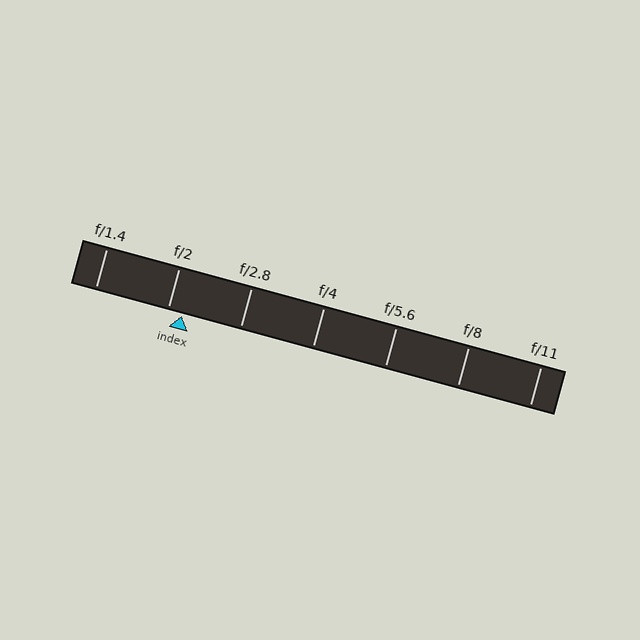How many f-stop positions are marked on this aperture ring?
There are 7 f-stop positions marked.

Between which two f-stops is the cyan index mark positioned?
The index mark is between f/2 and f/2.8.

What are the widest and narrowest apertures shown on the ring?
The widest aperture shown is f/1.4 and the narrowest is f/11.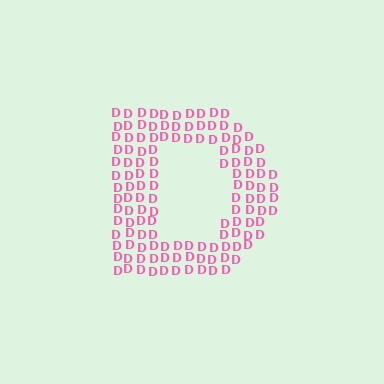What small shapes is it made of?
It is made of small letter D's.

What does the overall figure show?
The overall figure shows the letter D.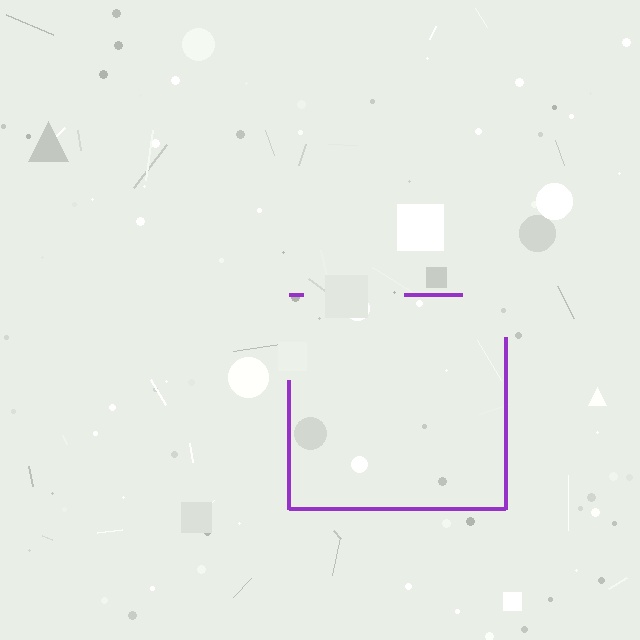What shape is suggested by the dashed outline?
The dashed outline suggests a square.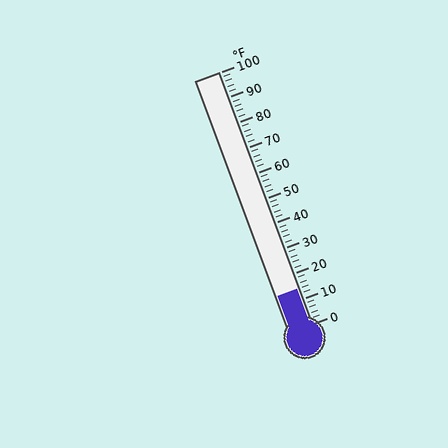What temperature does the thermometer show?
The thermometer shows approximately 14°F.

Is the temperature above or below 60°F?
The temperature is below 60°F.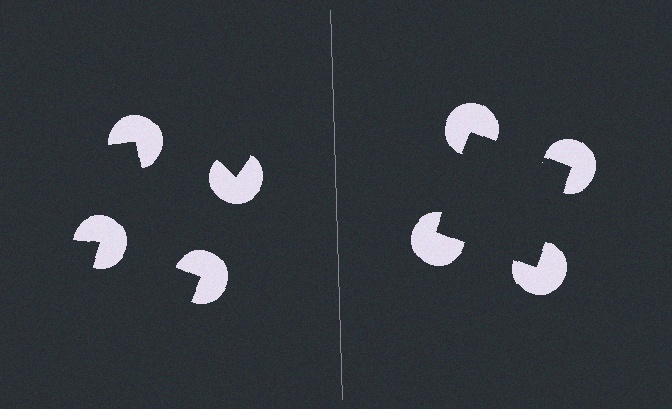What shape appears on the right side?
An illusory square.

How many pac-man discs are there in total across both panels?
8 — 4 on each side.